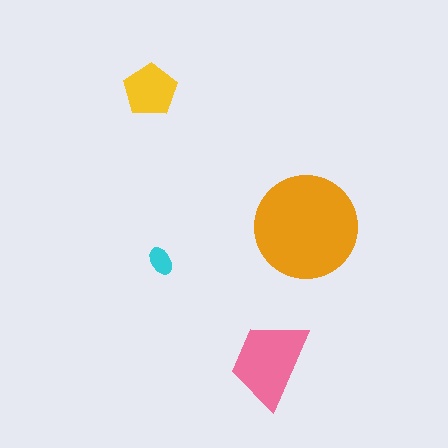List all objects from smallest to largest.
The cyan ellipse, the yellow pentagon, the pink trapezoid, the orange circle.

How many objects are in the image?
There are 4 objects in the image.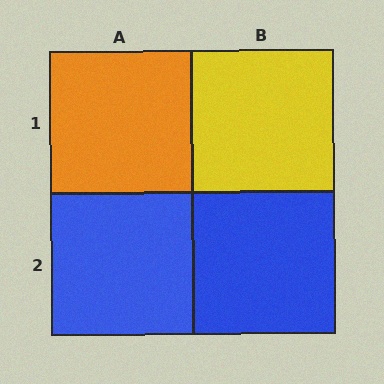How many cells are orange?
1 cell is orange.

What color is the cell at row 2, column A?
Blue.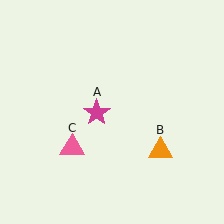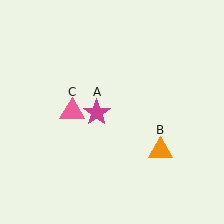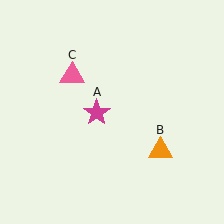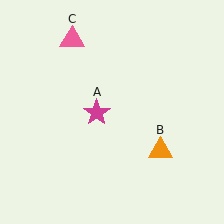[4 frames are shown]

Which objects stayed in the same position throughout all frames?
Magenta star (object A) and orange triangle (object B) remained stationary.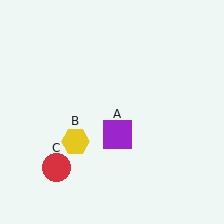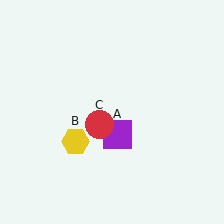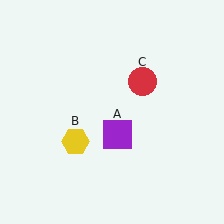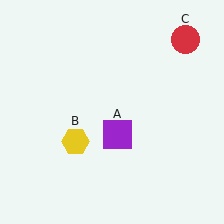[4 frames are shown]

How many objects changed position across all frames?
1 object changed position: red circle (object C).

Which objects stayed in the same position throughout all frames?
Purple square (object A) and yellow hexagon (object B) remained stationary.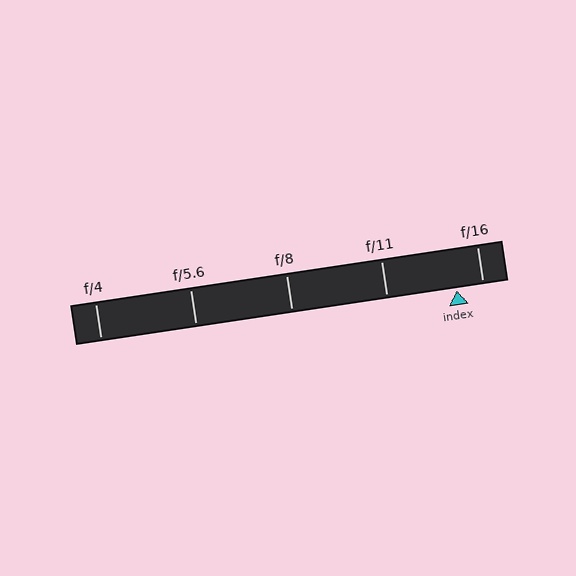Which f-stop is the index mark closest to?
The index mark is closest to f/16.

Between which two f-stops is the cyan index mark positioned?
The index mark is between f/11 and f/16.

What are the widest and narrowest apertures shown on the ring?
The widest aperture shown is f/4 and the narrowest is f/16.